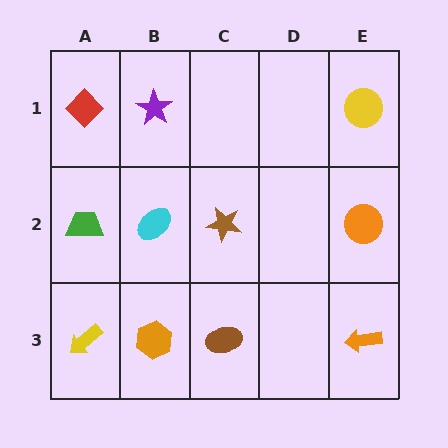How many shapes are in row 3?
4 shapes.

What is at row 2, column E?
An orange circle.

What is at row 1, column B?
A purple star.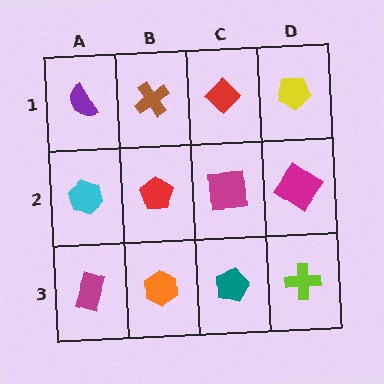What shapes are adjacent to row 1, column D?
A magenta diamond (row 2, column D), a red diamond (row 1, column C).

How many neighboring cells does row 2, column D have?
3.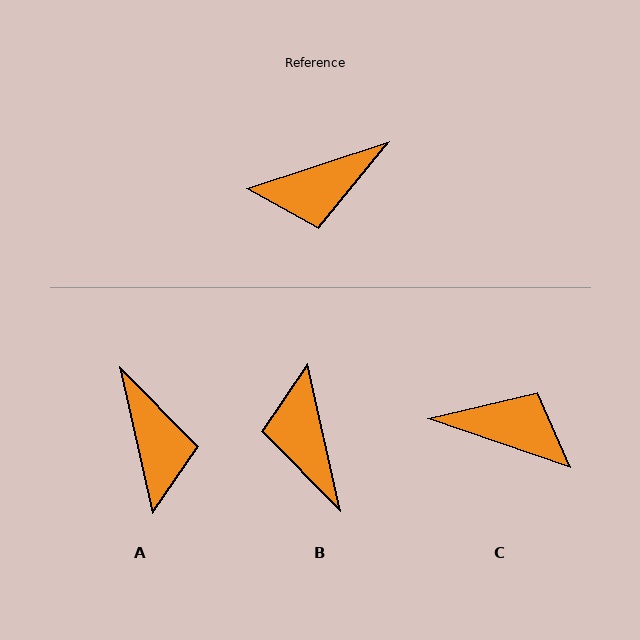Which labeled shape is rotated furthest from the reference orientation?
C, about 143 degrees away.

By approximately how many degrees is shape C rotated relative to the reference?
Approximately 143 degrees counter-clockwise.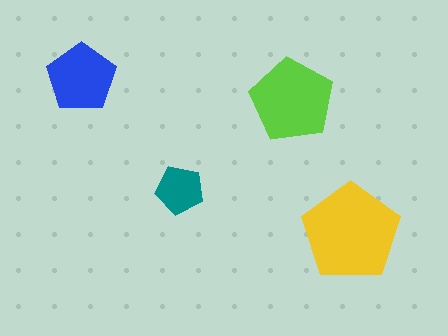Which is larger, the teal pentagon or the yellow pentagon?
The yellow one.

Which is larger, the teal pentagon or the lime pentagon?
The lime one.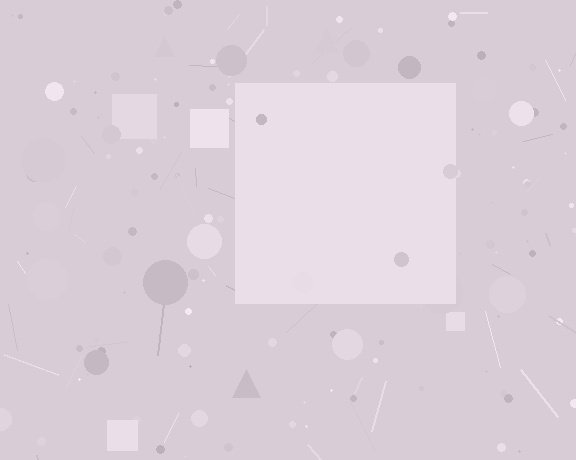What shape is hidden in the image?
A square is hidden in the image.